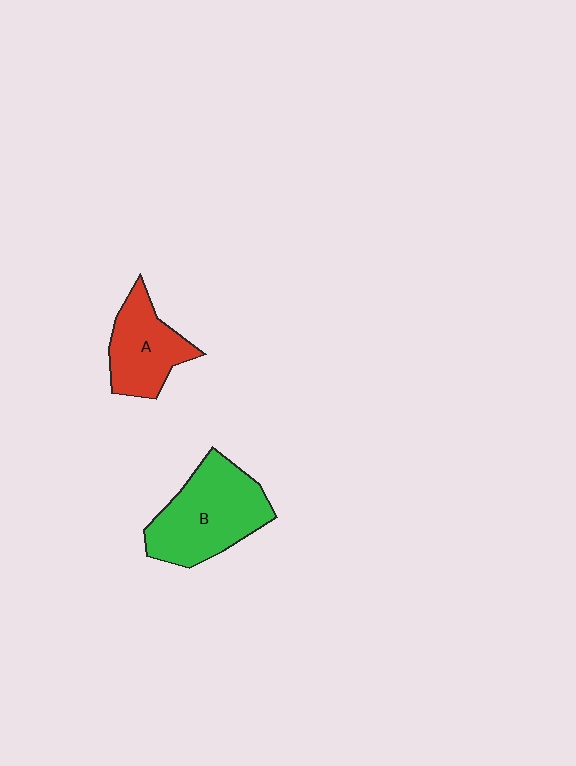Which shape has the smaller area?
Shape A (red).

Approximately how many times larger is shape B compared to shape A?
Approximately 1.5 times.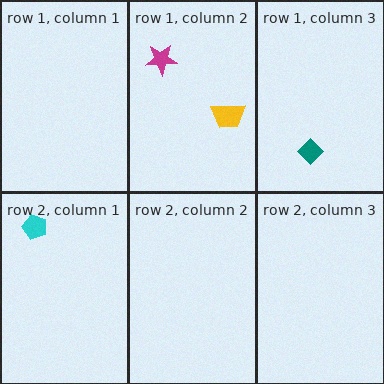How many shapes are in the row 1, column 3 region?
1.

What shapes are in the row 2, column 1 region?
The cyan pentagon.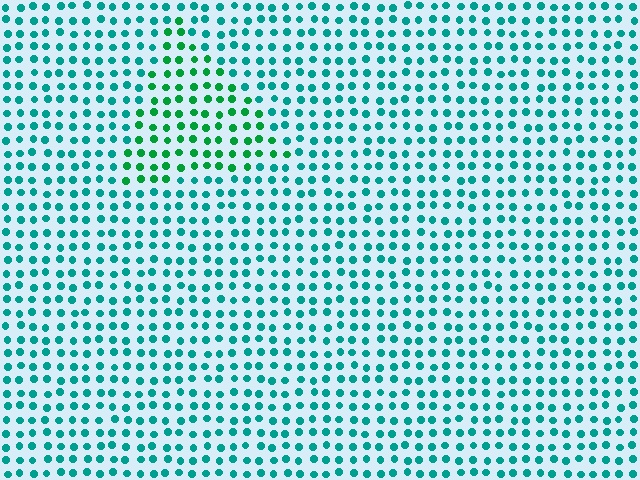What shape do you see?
I see a triangle.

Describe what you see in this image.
The image is filled with small teal elements in a uniform arrangement. A triangle-shaped region is visible where the elements are tinted to a slightly different hue, forming a subtle color boundary.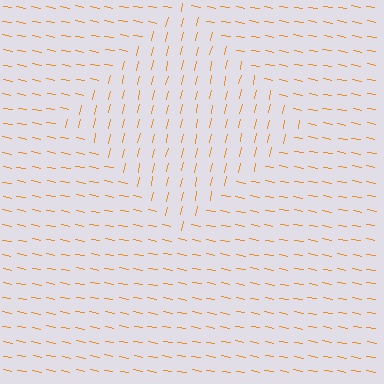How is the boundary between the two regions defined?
The boundary is defined purely by a change in line orientation (approximately 88 degrees difference). All lines are the same color and thickness.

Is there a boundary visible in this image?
Yes, there is a texture boundary formed by a change in line orientation.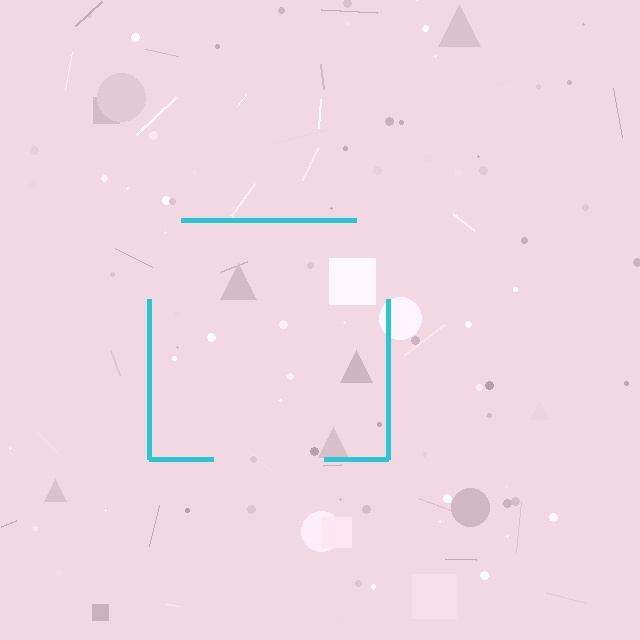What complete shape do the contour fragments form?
The contour fragments form a square.